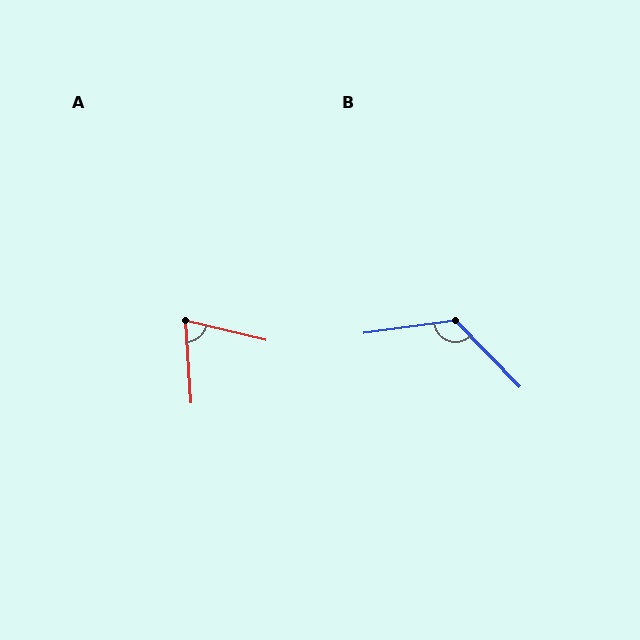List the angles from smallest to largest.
A (73°), B (126°).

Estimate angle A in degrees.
Approximately 73 degrees.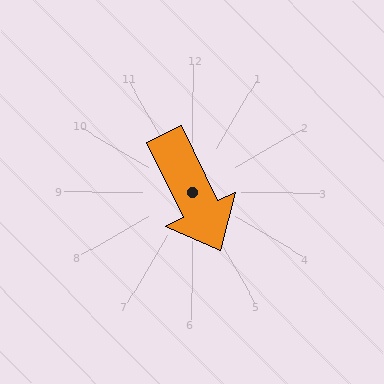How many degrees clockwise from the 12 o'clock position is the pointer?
Approximately 154 degrees.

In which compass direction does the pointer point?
Southeast.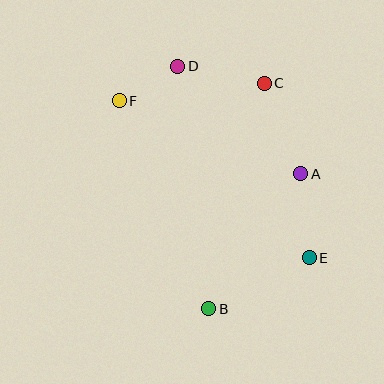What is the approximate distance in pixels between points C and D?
The distance between C and D is approximately 88 pixels.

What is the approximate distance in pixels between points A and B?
The distance between A and B is approximately 163 pixels.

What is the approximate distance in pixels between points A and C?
The distance between A and C is approximately 97 pixels.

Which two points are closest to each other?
Points D and F are closest to each other.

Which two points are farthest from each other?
Points E and F are farthest from each other.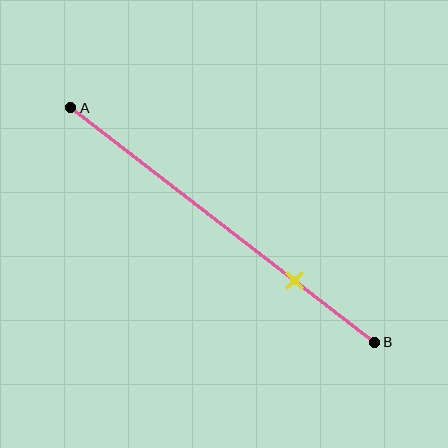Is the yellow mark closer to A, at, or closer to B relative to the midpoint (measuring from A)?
The yellow mark is closer to point B than the midpoint of segment AB.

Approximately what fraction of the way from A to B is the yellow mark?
The yellow mark is approximately 75% of the way from A to B.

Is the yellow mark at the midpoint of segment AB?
No, the mark is at about 75% from A, not at the 50% midpoint.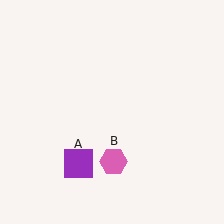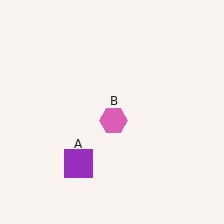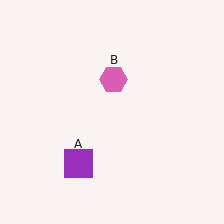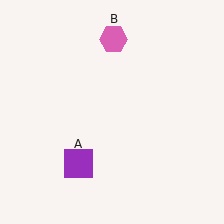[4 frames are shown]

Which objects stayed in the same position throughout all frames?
Purple square (object A) remained stationary.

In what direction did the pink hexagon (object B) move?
The pink hexagon (object B) moved up.